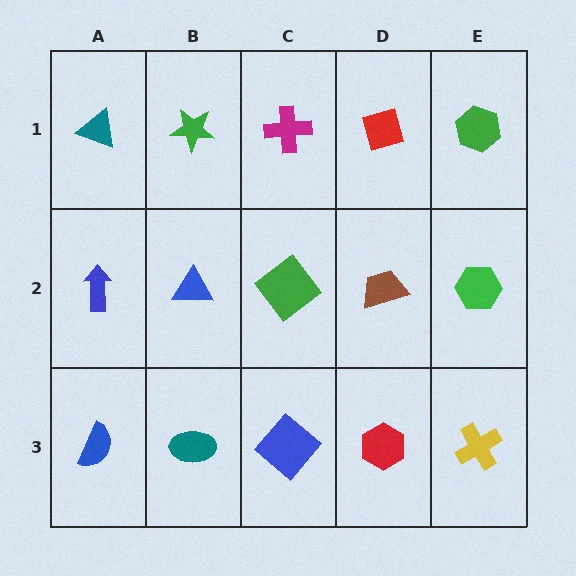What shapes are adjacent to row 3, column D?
A brown trapezoid (row 2, column D), a blue diamond (row 3, column C), a yellow cross (row 3, column E).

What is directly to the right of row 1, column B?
A magenta cross.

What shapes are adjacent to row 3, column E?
A green hexagon (row 2, column E), a red hexagon (row 3, column D).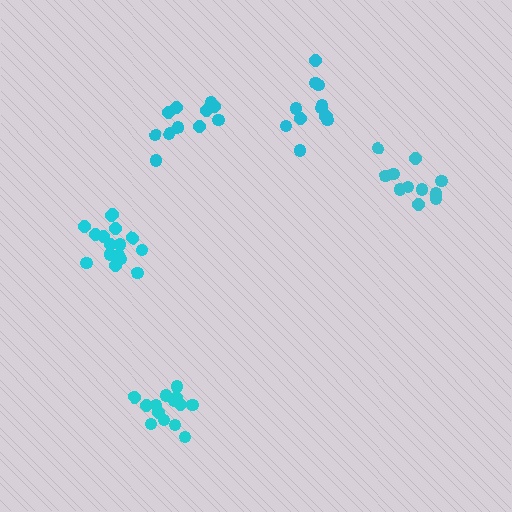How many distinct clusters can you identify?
There are 5 distinct clusters.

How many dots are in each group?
Group 1: 11 dots, Group 2: 16 dots, Group 3: 14 dots, Group 4: 11 dots, Group 5: 12 dots (64 total).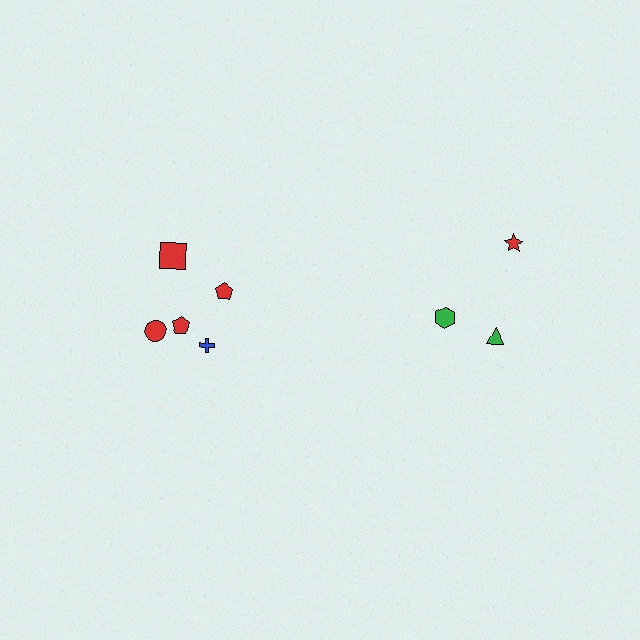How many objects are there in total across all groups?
There are 8 objects.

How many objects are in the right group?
There are 3 objects.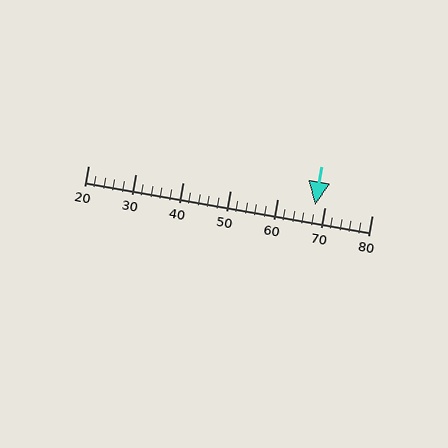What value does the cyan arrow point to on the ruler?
The cyan arrow points to approximately 68.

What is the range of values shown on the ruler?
The ruler shows values from 20 to 80.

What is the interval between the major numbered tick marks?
The major tick marks are spaced 10 units apart.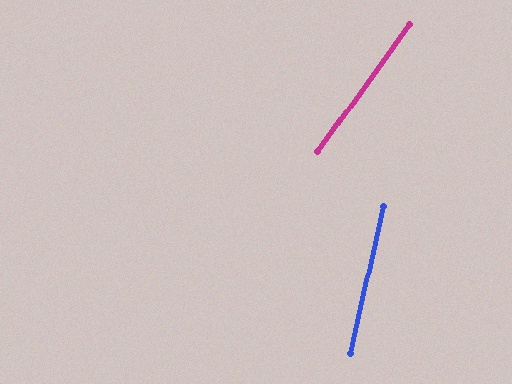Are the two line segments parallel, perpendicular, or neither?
Neither parallel nor perpendicular — they differ by about 23°.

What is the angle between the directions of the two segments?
Approximately 23 degrees.